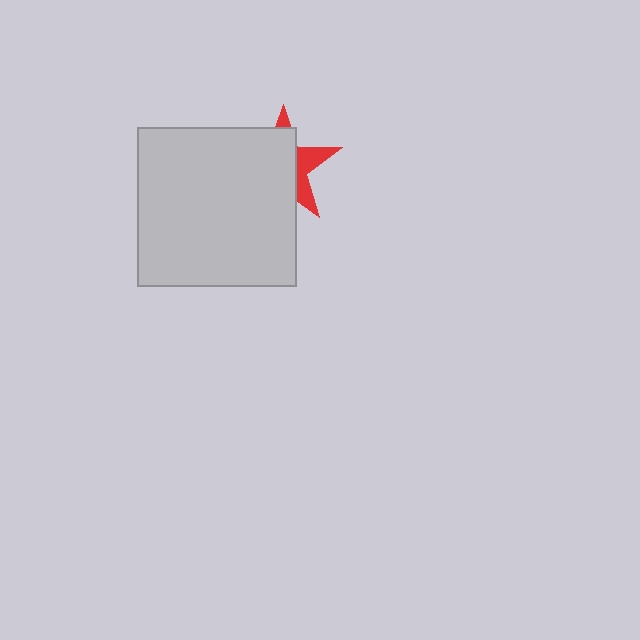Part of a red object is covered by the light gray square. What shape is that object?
It is a star.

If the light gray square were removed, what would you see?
You would see the complete red star.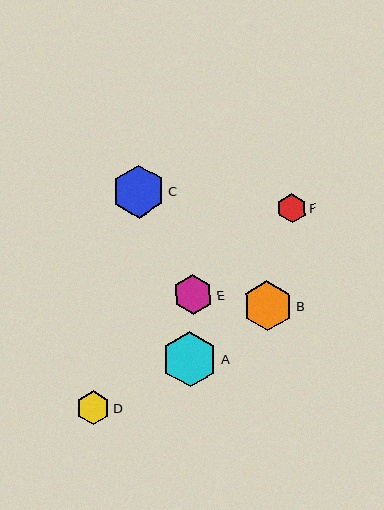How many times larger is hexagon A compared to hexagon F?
Hexagon A is approximately 1.9 times the size of hexagon F.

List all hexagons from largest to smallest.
From largest to smallest: A, C, B, E, D, F.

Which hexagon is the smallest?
Hexagon F is the smallest with a size of approximately 29 pixels.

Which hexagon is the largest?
Hexagon A is the largest with a size of approximately 56 pixels.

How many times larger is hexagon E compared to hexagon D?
Hexagon E is approximately 1.2 times the size of hexagon D.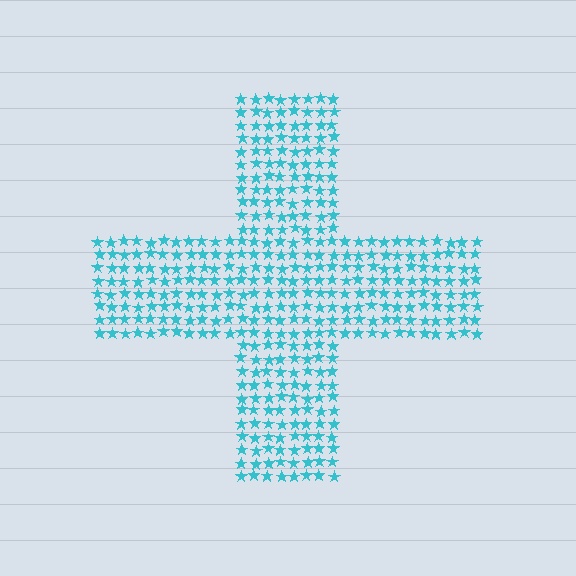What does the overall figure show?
The overall figure shows a cross.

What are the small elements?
The small elements are stars.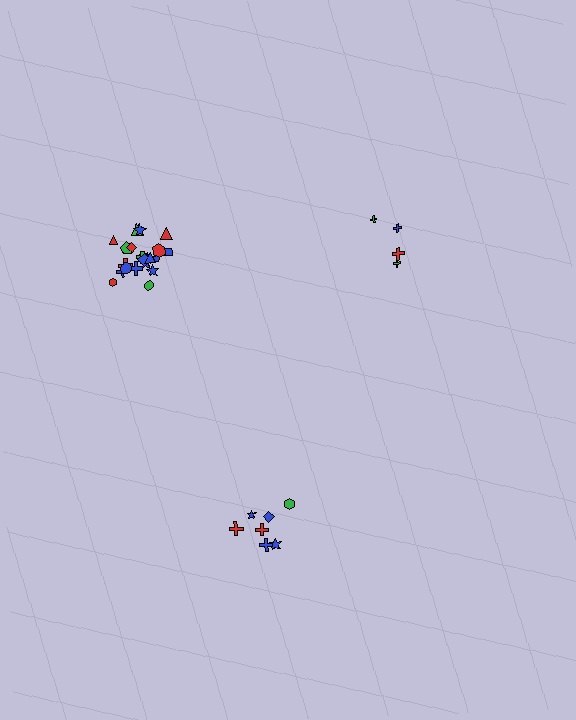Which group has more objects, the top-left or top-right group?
The top-left group.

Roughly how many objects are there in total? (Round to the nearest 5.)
Roughly 35 objects in total.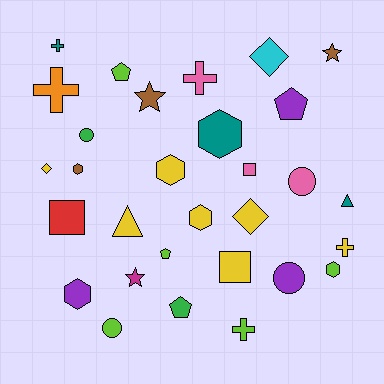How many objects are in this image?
There are 30 objects.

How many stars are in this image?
There are 3 stars.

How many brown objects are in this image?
There are 3 brown objects.